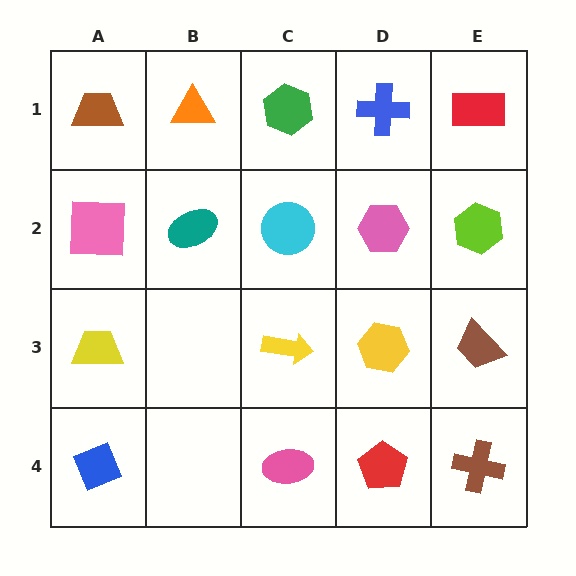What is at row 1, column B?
An orange triangle.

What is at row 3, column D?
A yellow hexagon.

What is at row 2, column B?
A teal ellipse.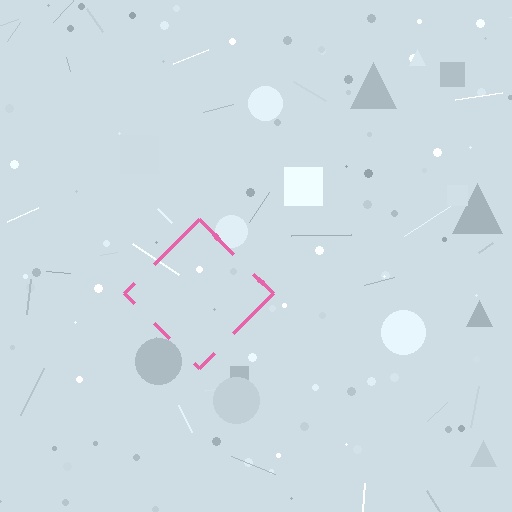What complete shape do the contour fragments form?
The contour fragments form a diamond.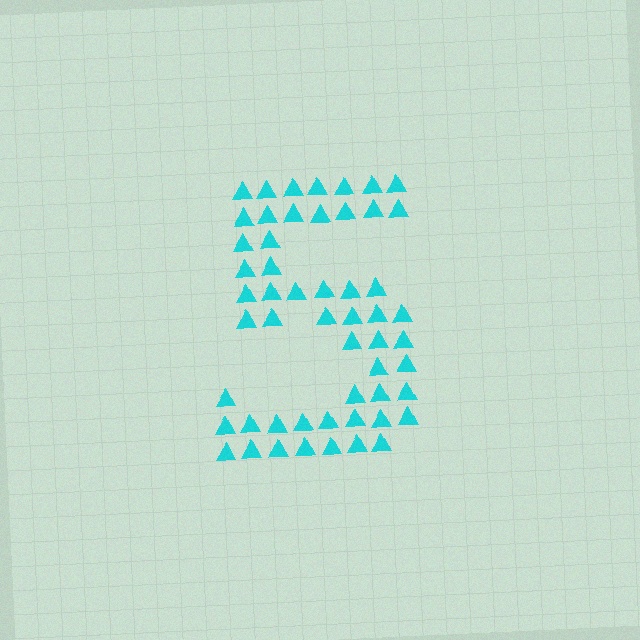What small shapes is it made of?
It is made of small triangles.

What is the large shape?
The large shape is the digit 5.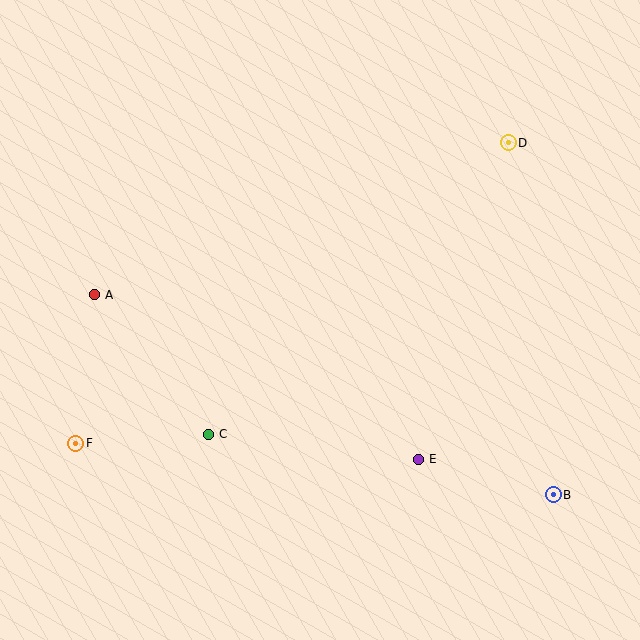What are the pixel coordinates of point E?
Point E is at (419, 459).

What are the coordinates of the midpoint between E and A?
The midpoint between E and A is at (257, 377).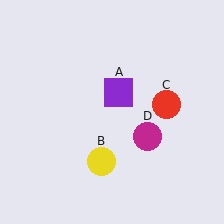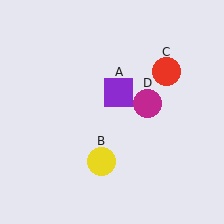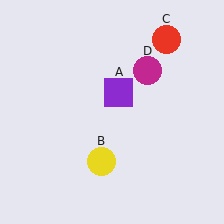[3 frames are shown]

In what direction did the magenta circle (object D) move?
The magenta circle (object D) moved up.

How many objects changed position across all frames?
2 objects changed position: red circle (object C), magenta circle (object D).